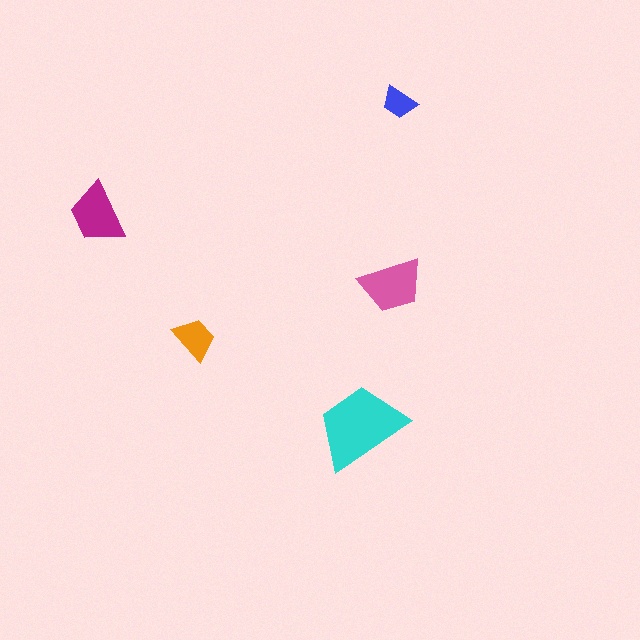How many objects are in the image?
There are 5 objects in the image.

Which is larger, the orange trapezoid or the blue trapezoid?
The orange one.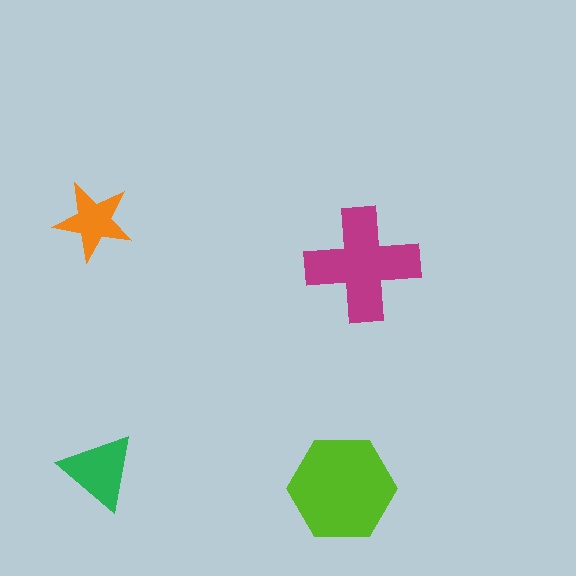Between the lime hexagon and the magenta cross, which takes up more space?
The lime hexagon.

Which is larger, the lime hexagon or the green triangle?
The lime hexagon.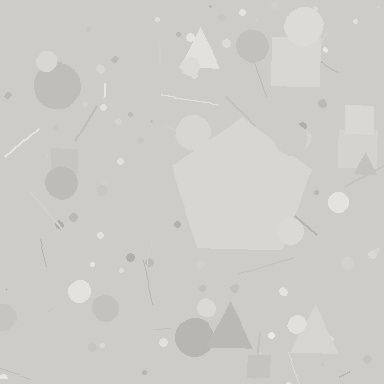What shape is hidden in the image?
A pentagon is hidden in the image.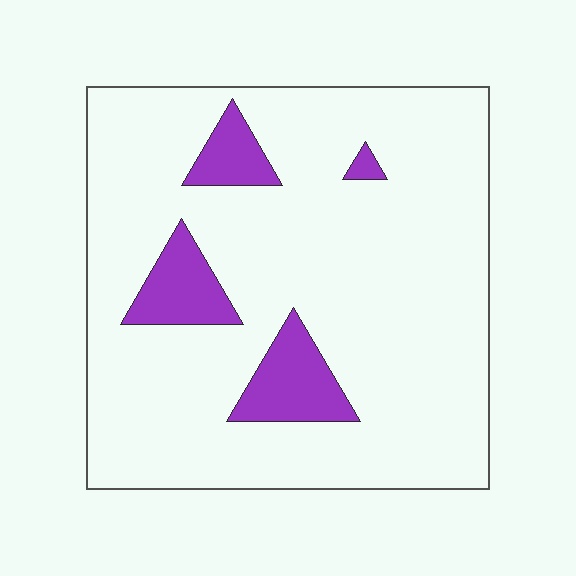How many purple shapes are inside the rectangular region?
4.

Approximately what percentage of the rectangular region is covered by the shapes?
Approximately 10%.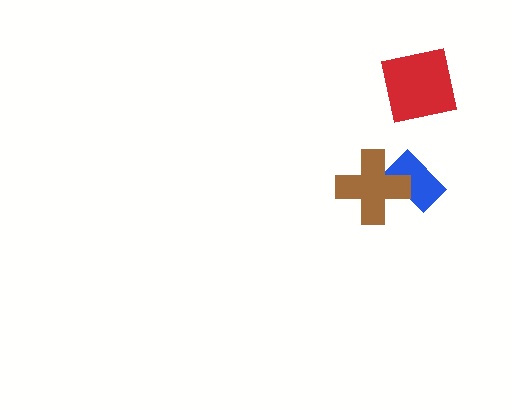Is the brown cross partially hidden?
No, no other shape covers it.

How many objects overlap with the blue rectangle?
1 object overlaps with the blue rectangle.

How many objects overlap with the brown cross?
1 object overlaps with the brown cross.